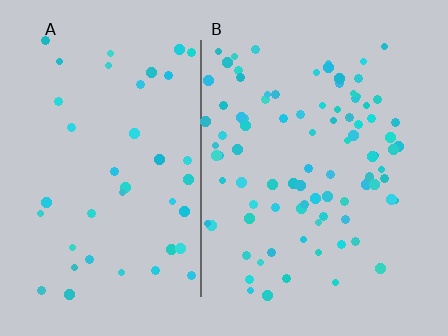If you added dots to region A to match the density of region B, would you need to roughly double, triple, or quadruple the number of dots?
Approximately double.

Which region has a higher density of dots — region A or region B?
B (the right).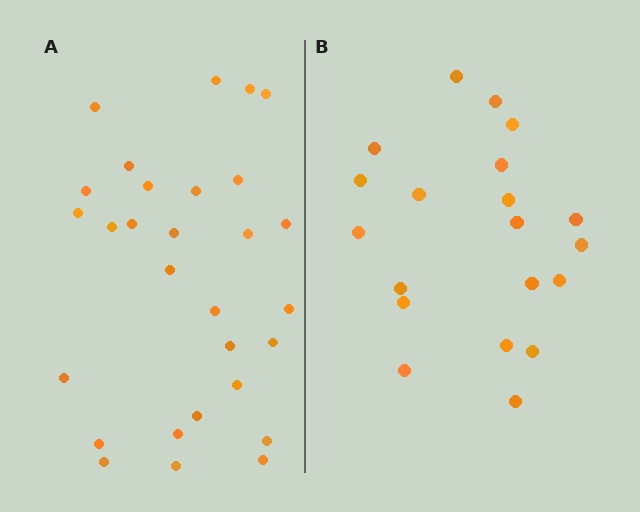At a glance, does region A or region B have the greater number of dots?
Region A (the left region) has more dots.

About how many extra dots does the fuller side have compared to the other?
Region A has roughly 8 or so more dots than region B.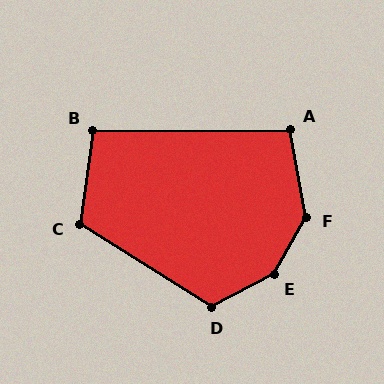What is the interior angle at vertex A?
Approximately 100 degrees (obtuse).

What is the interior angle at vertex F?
Approximately 141 degrees (obtuse).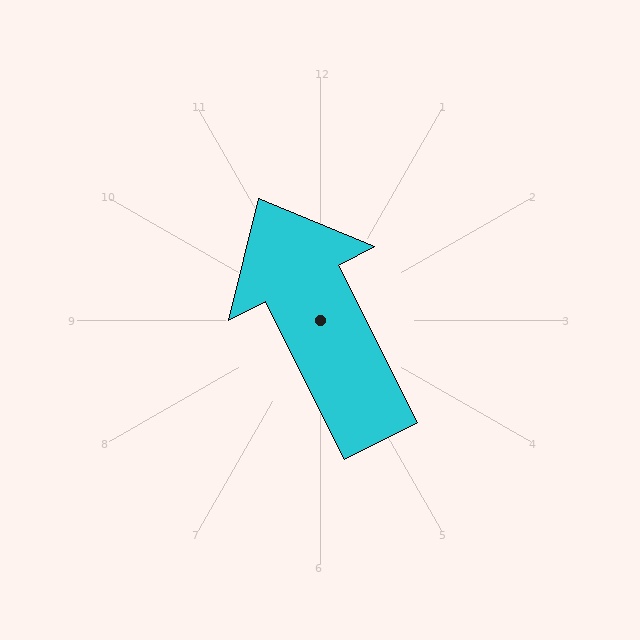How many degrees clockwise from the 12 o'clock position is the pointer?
Approximately 333 degrees.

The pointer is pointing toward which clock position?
Roughly 11 o'clock.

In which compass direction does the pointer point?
Northwest.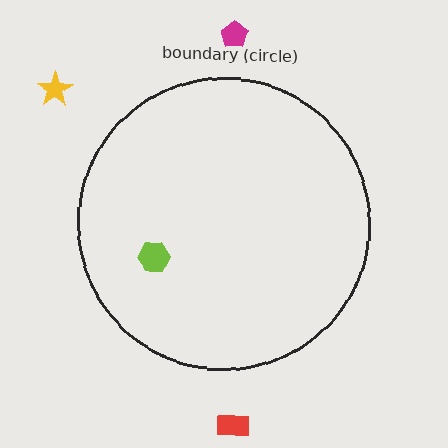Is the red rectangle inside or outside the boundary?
Outside.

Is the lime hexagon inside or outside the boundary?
Inside.